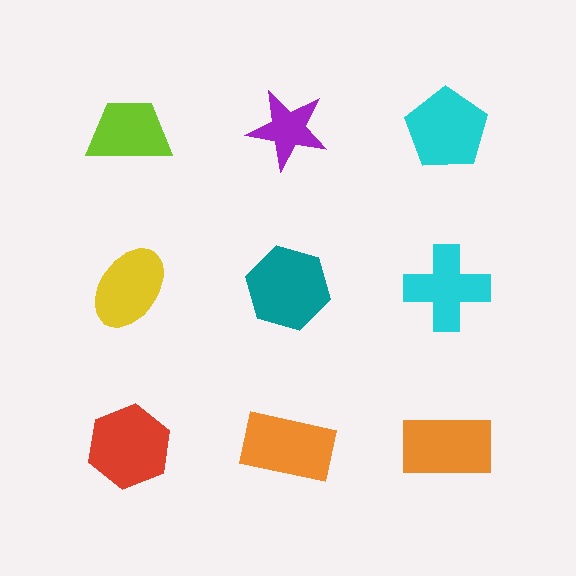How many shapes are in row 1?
3 shapes.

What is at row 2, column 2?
A teal hexagon.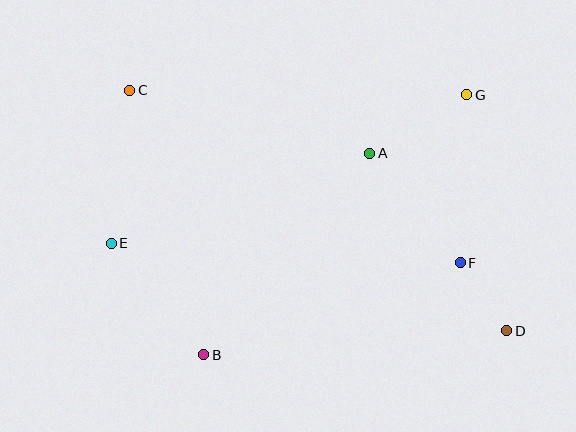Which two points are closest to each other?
Points D and F are closest to each other.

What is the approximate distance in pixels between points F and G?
The distance between F and G is approximately 168 pixels.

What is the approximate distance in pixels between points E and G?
The distance between E and G is approximately 385 pixels.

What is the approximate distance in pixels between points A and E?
The distance between A and E is approximately 273 pixels.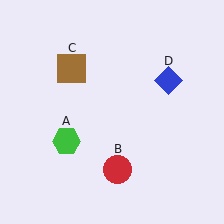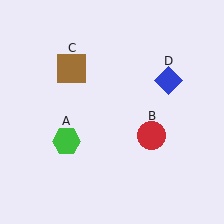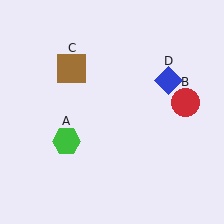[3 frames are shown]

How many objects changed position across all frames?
1 object changed position: red circle (object B).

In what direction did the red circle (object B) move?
The red circle (object B) moved up and to the right.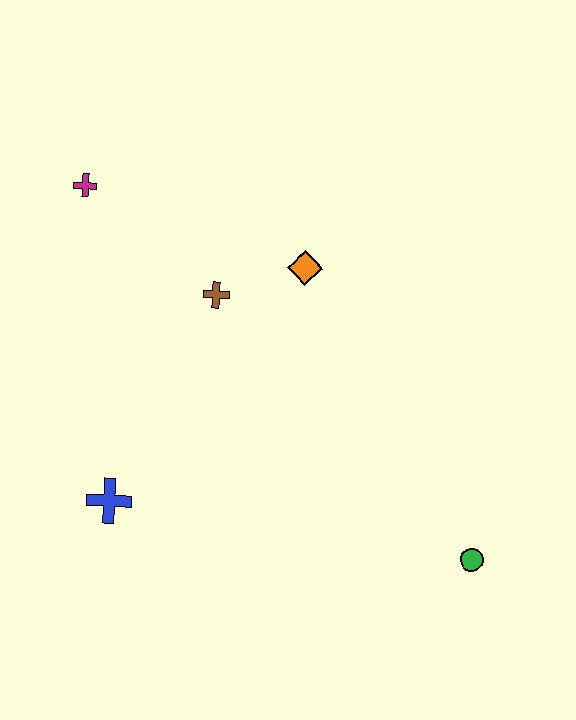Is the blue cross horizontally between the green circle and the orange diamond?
No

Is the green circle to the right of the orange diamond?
Yes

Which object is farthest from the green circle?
The magenta cross is farthest from the green circle.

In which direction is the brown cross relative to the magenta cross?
The brown cross is to the right of the magenta cross.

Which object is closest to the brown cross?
The orange diamond is closest to the brown cross.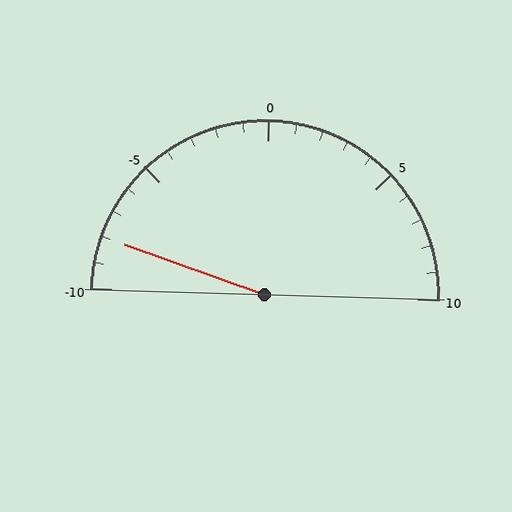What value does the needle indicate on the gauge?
The needle indicates approximately -8.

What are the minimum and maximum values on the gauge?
The gauge ranges from -10 to 10.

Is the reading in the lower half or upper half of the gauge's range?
The reading is in the lower half of the range (-10 to 10).